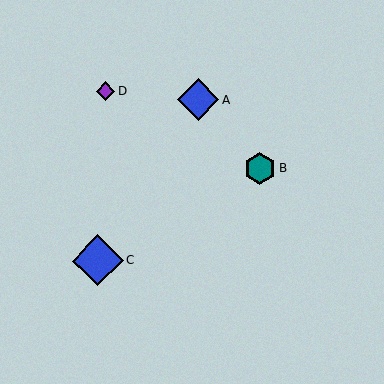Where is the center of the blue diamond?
The center of the blue diamond is at (98, 261).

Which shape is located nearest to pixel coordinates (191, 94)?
The blue diamond (labeled A) at (198, 100) is nearest to that location.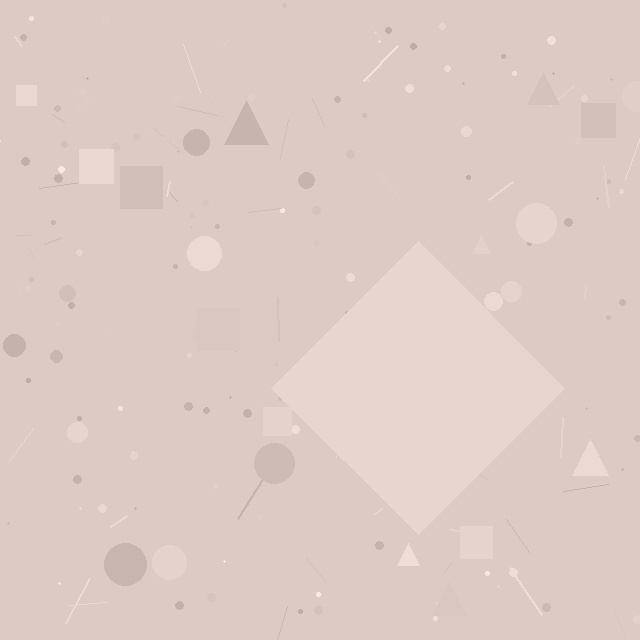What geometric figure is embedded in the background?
A diamond is embedded in the background.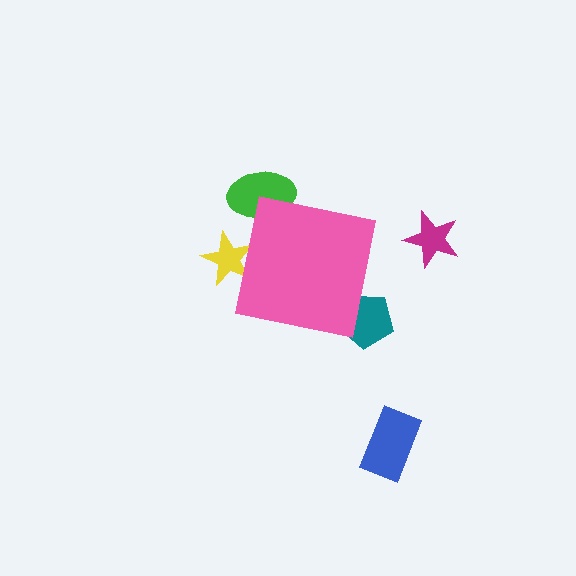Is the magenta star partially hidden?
No, the magenta star is fully visible.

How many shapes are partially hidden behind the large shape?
4 shapes are partially hidden.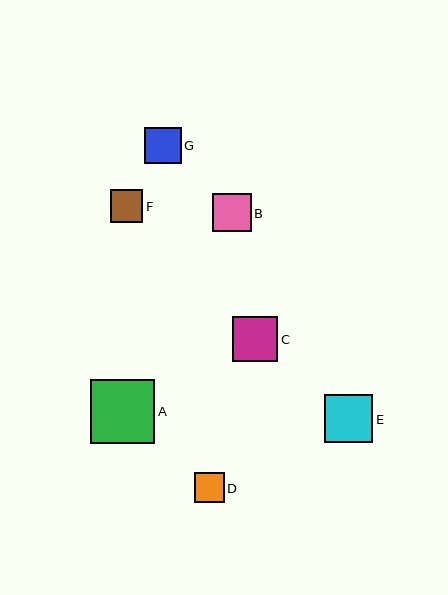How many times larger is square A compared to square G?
Square A is approximately 1.8 times the size of square G.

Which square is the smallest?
Square D is the smallest with a size of approximately 30 pixels.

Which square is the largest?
Square A is the largest with a size of approximately 64 pixels.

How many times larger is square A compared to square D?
Square A is approximately 2.1 times the size of square D.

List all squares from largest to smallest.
From largest to smallest: A, E, C, B, G, F, D.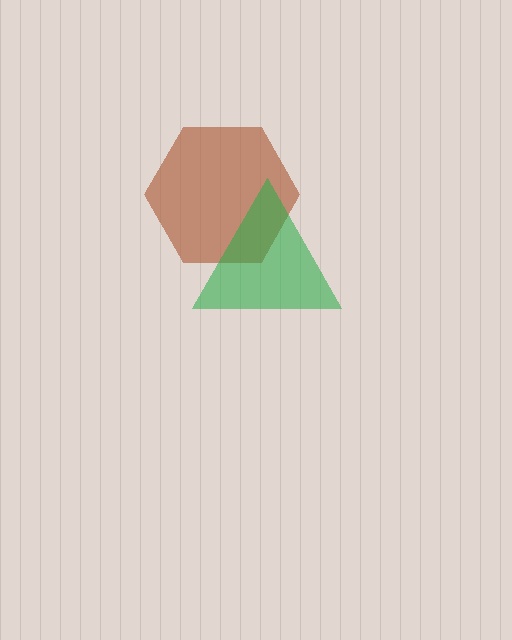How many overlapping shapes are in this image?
There are 2 overlapping shapes in the image.